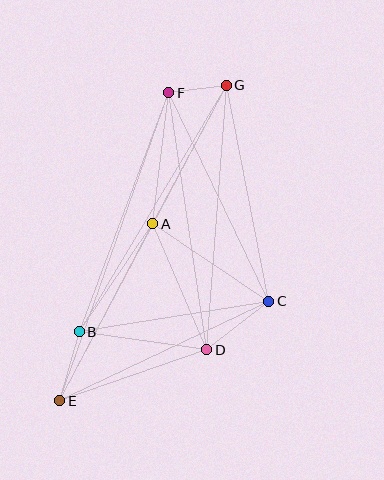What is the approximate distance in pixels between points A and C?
The distance between A and C is approximately 140 pixels.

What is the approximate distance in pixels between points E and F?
The distance between E and F is approximately 327 pixels.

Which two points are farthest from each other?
Points E and G are farthest from each other.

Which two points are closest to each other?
Points F and G are closest to each other.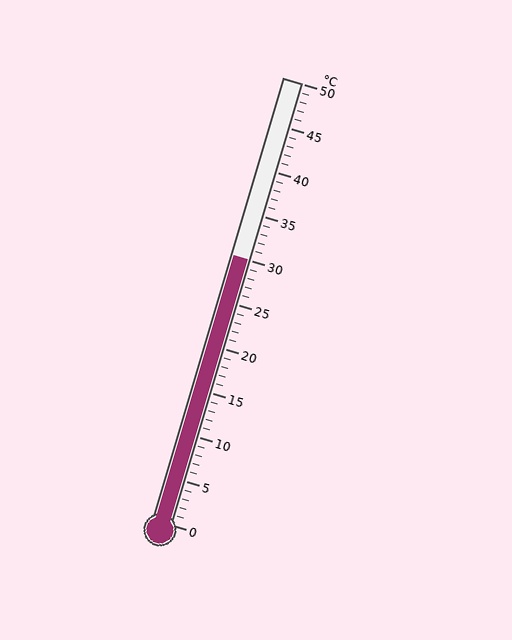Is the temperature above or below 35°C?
The temperature is below 35°C.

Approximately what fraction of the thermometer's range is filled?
The thermometer is filled to approximately 60% of its range.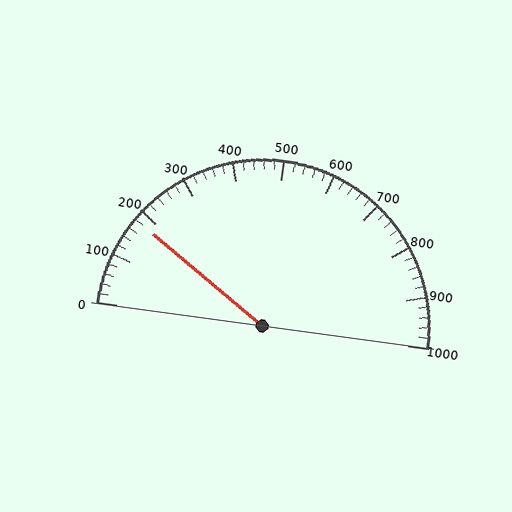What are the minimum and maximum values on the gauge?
The gauge ranges from 0 to 1000.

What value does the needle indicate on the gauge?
The needle indicates approximately 180.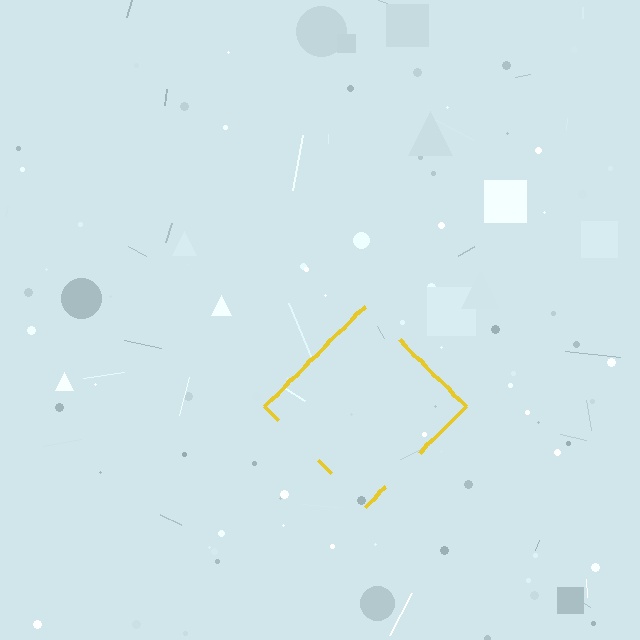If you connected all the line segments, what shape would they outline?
They would outline a diamond.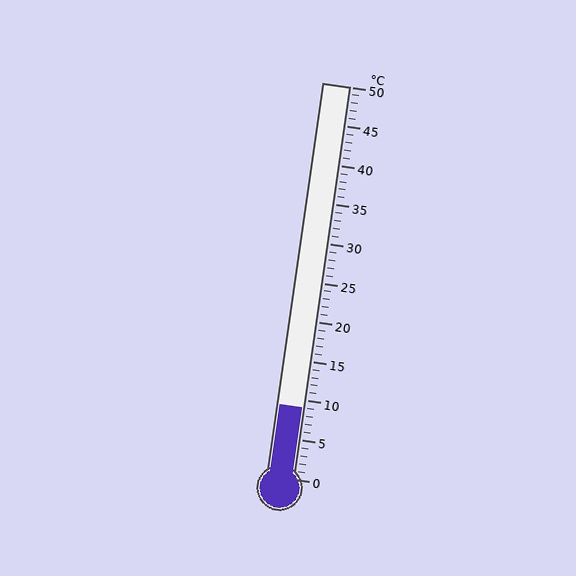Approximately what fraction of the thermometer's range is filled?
The thermometer is filled to approximately 20% of its range.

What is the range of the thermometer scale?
The thermometer scale ranges from 0°C to 50°C.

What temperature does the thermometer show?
The thermometer shows approximately 9°C.